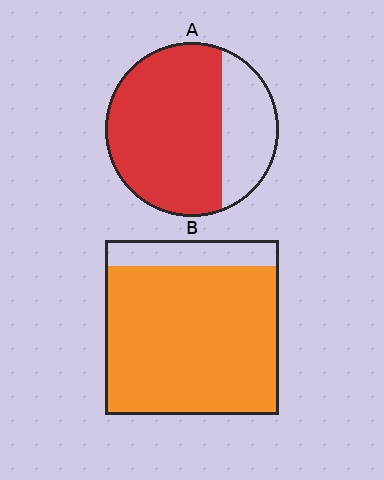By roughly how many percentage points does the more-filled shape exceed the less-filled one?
By roughly 15 percentage points (B over A).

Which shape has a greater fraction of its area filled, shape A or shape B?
Shape B.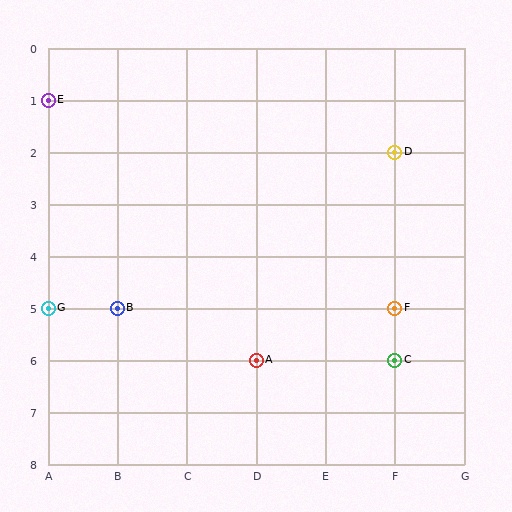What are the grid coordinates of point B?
Point B is at grid coordinates (B, 5).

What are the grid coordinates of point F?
Point F is at grid coordinates (F, 5).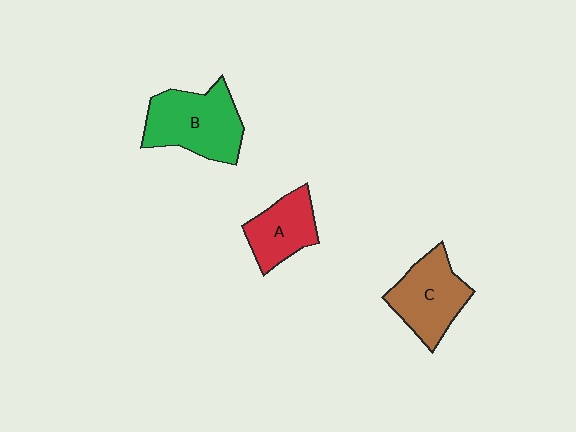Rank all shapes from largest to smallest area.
From largest to smallest: B (green), C (brown), A (red).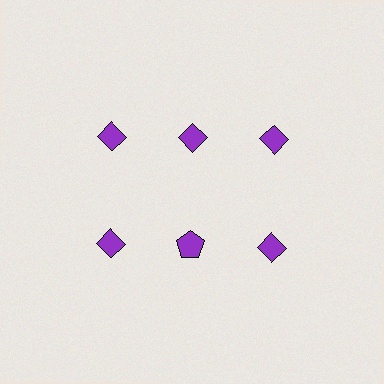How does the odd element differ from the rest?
It has a different shape: pentagon instead of diamond.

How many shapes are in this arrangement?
There are 6 shapes arranged in a grid pattern.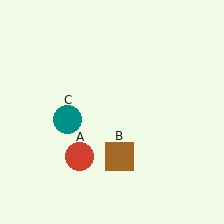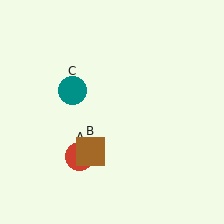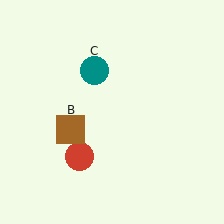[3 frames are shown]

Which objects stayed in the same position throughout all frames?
Red circle (object A) remained stationary.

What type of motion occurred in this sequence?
The brown square (object B), teal circle (object C) rotated clockwise around the center of the scene.